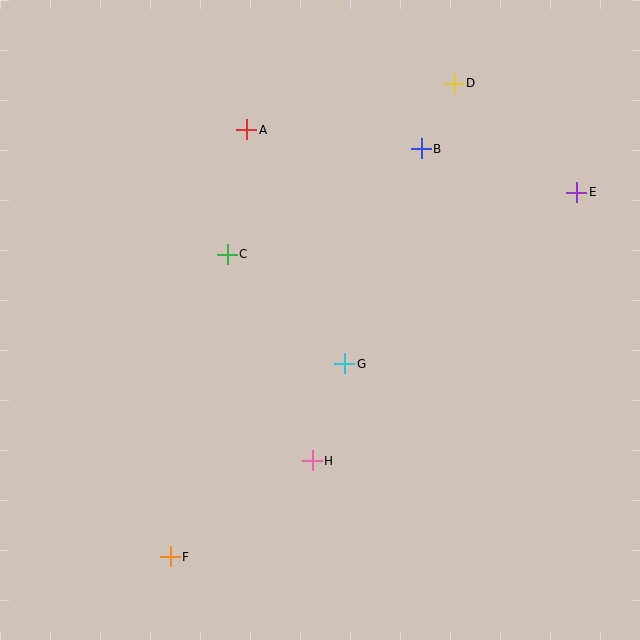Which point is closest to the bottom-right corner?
Point H is closest to the bottom-right corner.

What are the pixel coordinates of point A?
Point A is at (247, 130).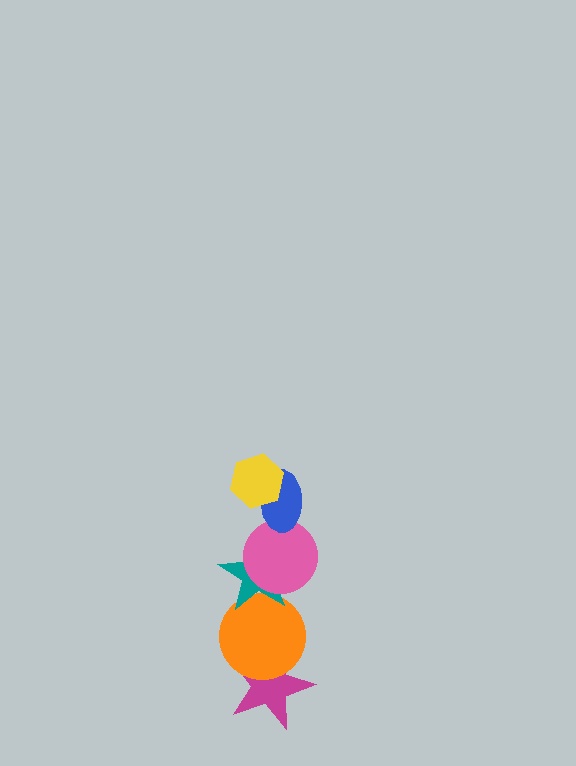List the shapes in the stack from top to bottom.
From top to bottom: the yellow hexagon, the blue ellipse, the pink circle, the teal star, the orange circle, the magenta star.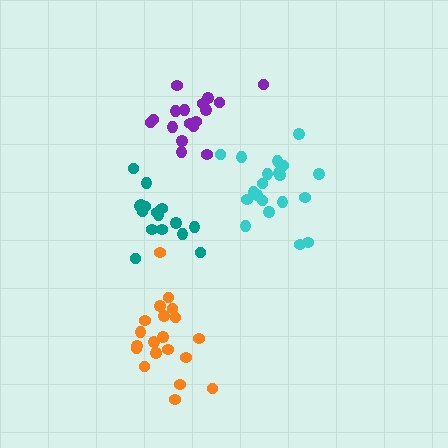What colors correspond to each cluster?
The clusters are colored: teal, purple, cyan, orange.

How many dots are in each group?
Group 1: 16 dots, Group 2: 17 dots, Group 3: 20 dots, Group 4: 20 dots (73 total).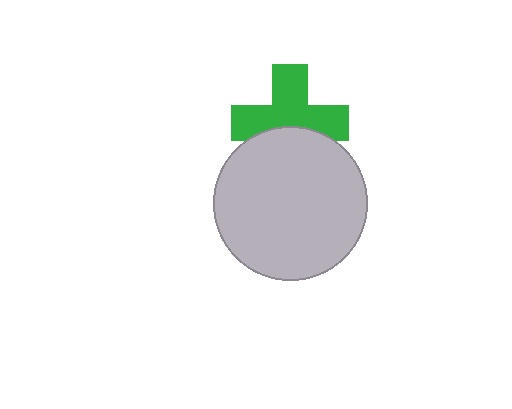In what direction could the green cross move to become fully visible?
The green cross could move up. That would shift it out from behind the light gray circle entirely.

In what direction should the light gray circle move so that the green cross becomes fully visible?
The light gray circle should move down. That is the shortest direction to clear the overlap and leave the green cross fully visible.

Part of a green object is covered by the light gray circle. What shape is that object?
It is a cross.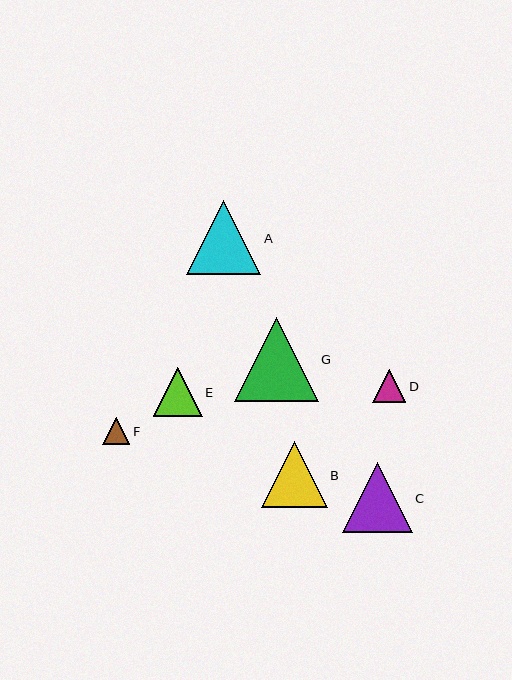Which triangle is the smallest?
Triangle F is the smallest with a size of approximately 27 pixels.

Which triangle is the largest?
Triangle G is the largest with a size of approximately 84 pixels.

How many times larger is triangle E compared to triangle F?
Triangle E is approximately 1.8 times the size of triangle F.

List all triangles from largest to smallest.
From largest to smallest: G, A, C, B, E, D, F.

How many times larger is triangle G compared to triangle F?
Triangle G is approximately 3.1 times the size of triangle F.